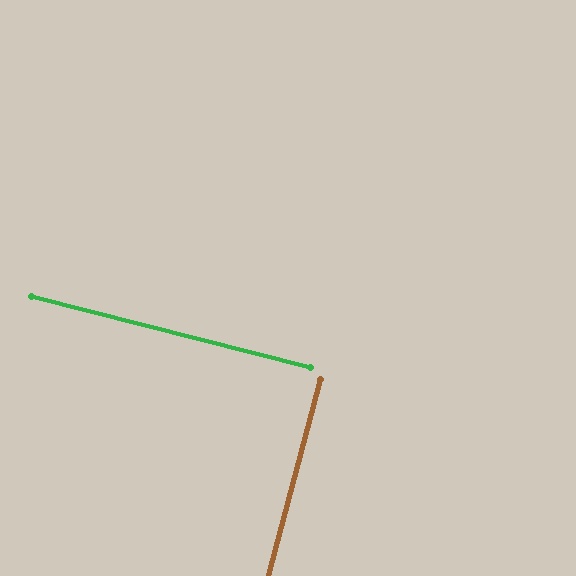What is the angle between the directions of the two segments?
Approximately 89 degrees.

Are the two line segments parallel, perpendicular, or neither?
Perpendicular — they meet at approximately 89°.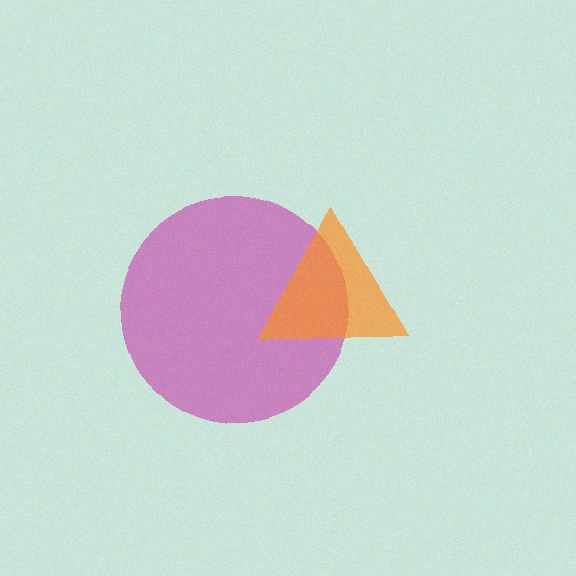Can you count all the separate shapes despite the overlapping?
Yes, there are 2 separate shapes.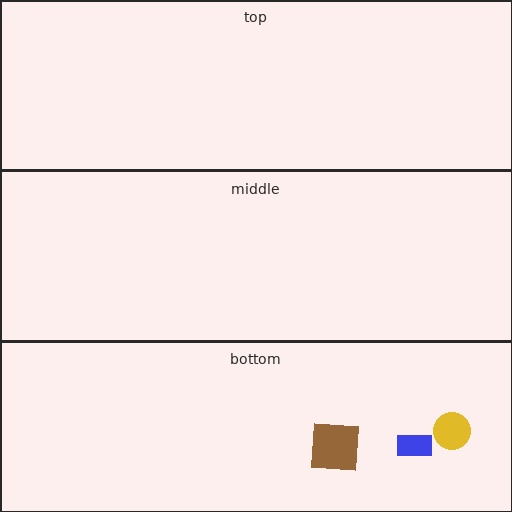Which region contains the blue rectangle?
The bottom region.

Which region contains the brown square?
The bottom region.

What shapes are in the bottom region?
The yellow circle, the blue rectangle, the brown square.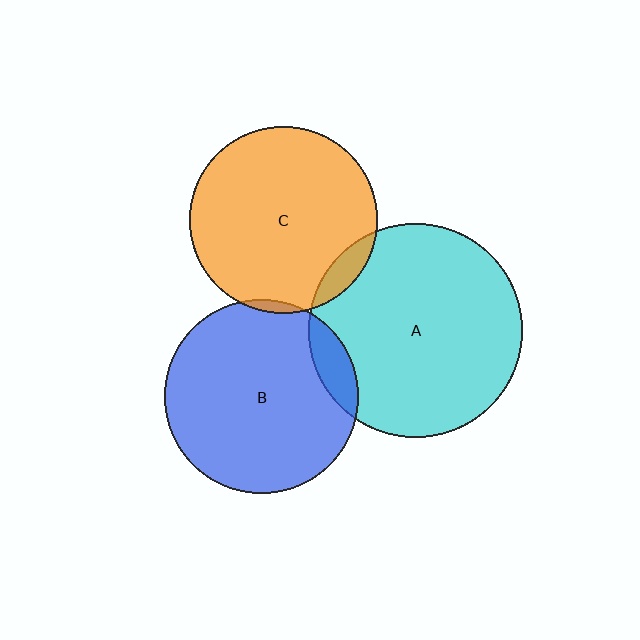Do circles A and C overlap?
Yes.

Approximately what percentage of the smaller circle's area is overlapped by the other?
Approximately 5%.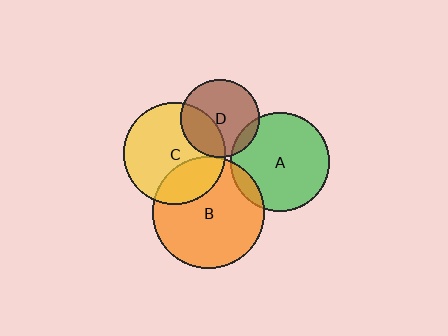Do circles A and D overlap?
Yes.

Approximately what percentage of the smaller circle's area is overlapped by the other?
Approximately 10%.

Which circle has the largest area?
Circle B (orange).